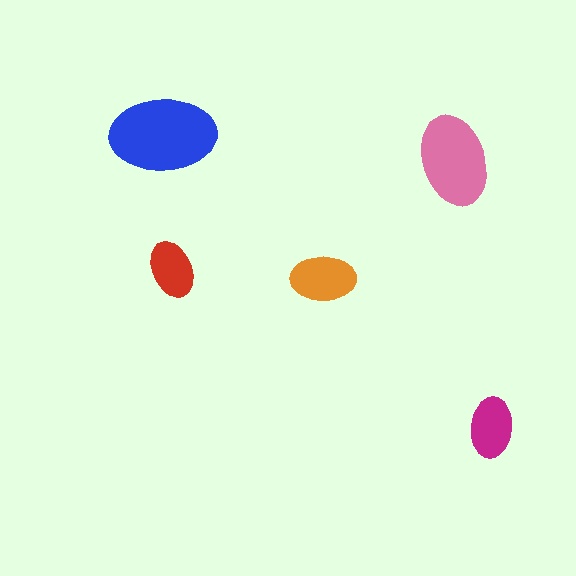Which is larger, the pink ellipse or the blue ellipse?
The blue one.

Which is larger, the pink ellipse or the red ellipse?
The pink one.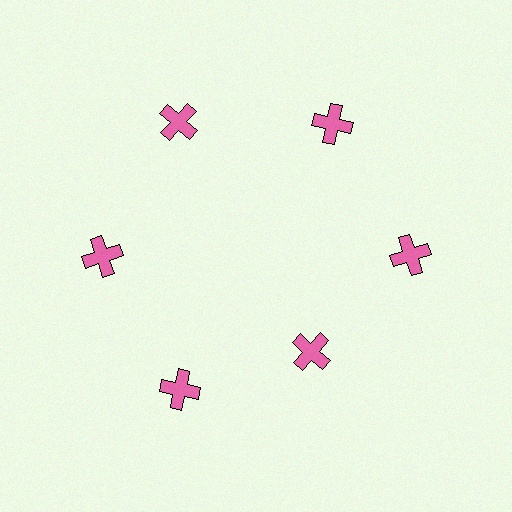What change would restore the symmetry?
The symmetry would be restored by moving it outward, back onto the ring so that all 6 crosses sit at equal angles and equal distance from the center.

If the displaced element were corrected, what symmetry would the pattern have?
It would have 6-fold rotational symmetry — the pattern would map onto itself every 60 degrees.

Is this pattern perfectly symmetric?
No. The 6 pink crosses are arranged in a ring, but one element near the 5 o'clock position is pulled inward toward the center, breaking the 6-fold rotational symmetry.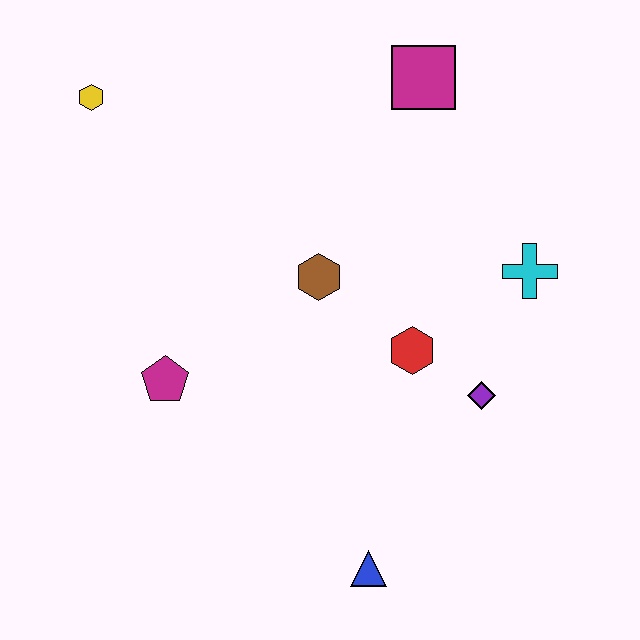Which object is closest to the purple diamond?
The red hexagon is closest to the purple diamond.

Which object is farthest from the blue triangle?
The yellow hexagon is farthest from the blue triangle.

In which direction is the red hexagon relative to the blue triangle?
The red hexagon is above the blue triangle.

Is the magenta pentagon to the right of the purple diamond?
No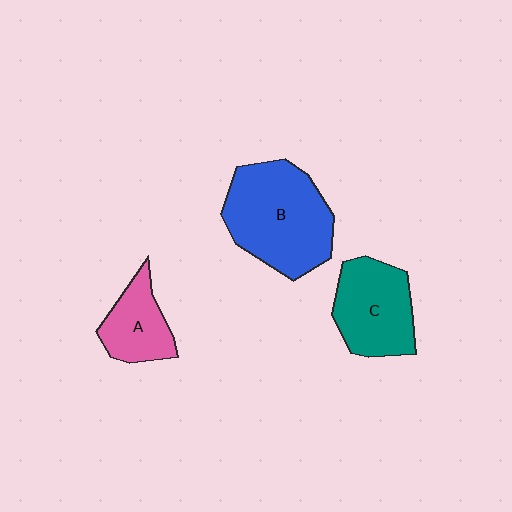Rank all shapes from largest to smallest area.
From largest to smallest: B (blue), C (teal), A (pink).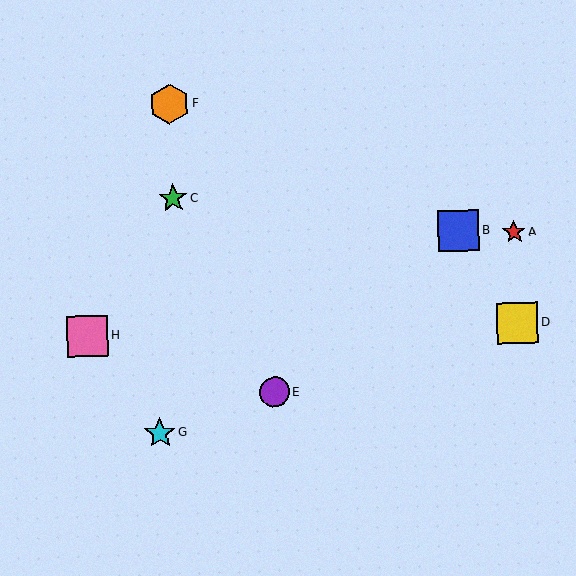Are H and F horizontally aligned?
No, H is at y≈336 and F is at y≈104.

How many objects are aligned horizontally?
2 objects (D, H) are aligned horizontally.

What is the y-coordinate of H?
Object H is at y≈336.